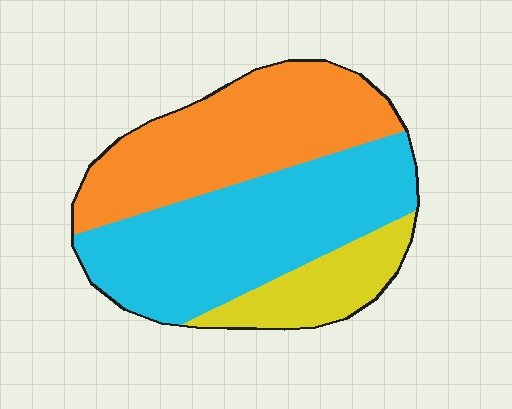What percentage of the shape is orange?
Orange takes up about three eighths (3/8) of the shape.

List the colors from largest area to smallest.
From largest to smallest: cyan, orange, yellow.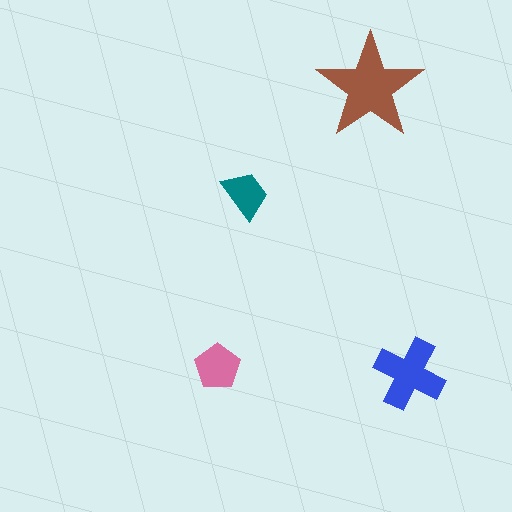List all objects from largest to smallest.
The brown star, the blue cross, the pink pentagon, the teal trapezoid.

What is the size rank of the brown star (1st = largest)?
1st.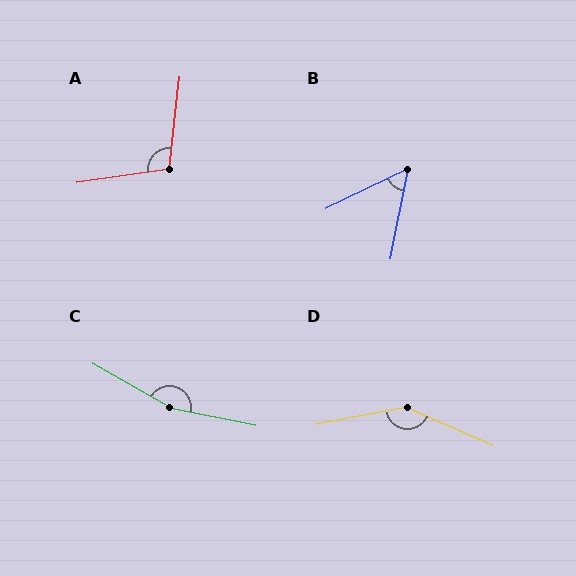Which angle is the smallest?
B, at approximately 53 degrees.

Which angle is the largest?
C, at approximately 162 degrees.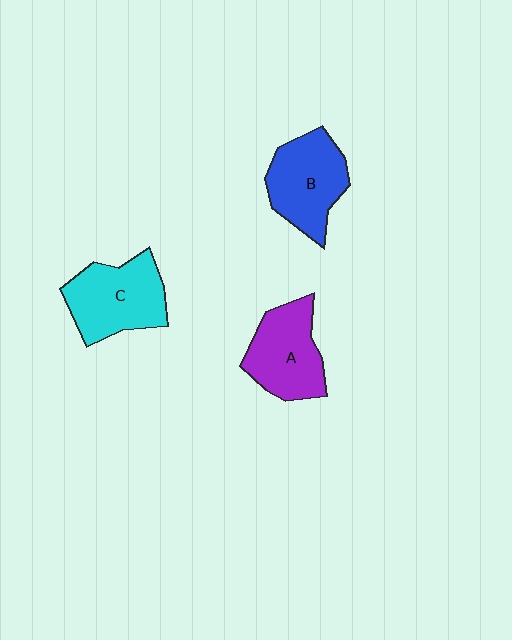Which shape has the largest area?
Shape C (cyan).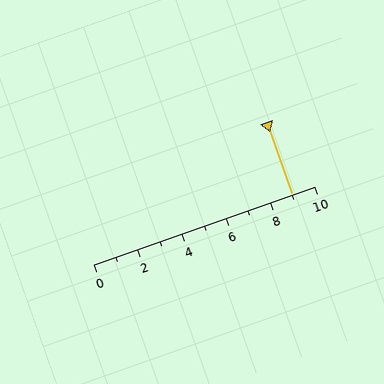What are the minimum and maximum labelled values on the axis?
The axis runs from 0 to 10.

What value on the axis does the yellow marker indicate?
The marker indicates approximately 9.